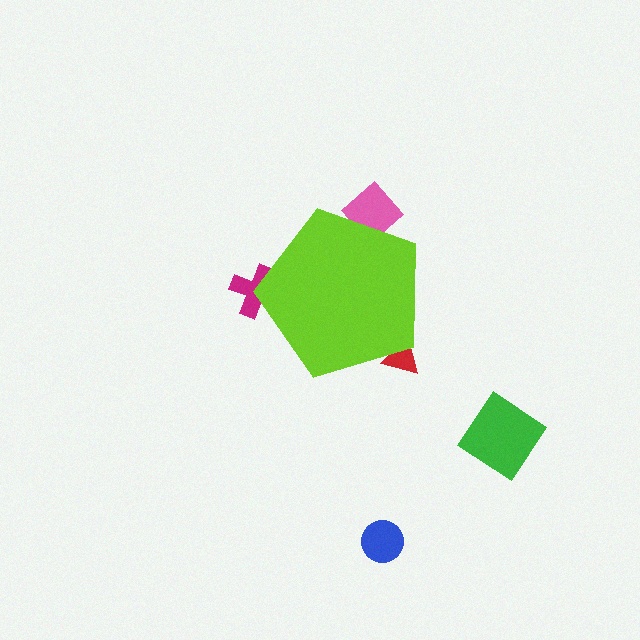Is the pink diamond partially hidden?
Yes, the pink diamond is partially hidden behind the lime pentagon.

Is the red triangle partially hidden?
Yes, the red triangle is partially hidden behind the lime pentagon.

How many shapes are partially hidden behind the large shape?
3 shapes are partially hidden.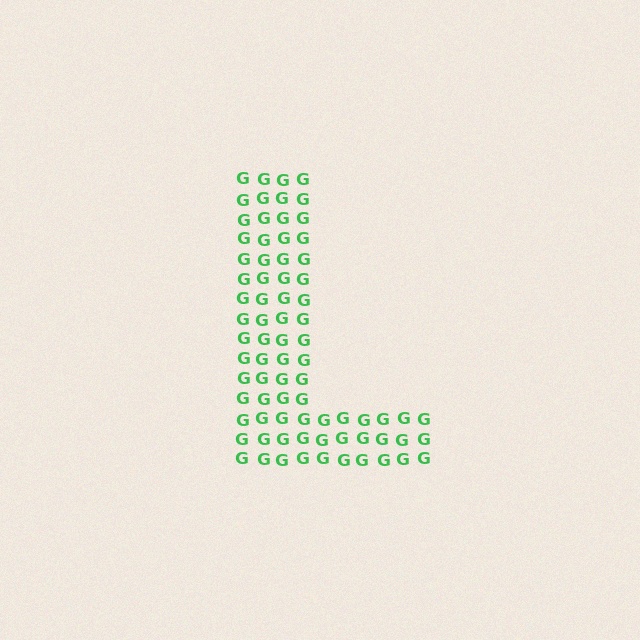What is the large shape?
The large shape is the letter L.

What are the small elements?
The small elements are letter G's.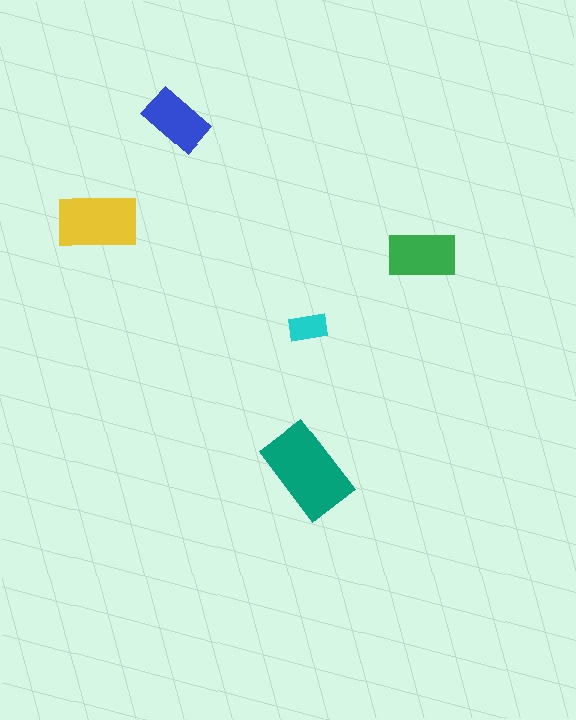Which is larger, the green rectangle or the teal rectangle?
The teal one.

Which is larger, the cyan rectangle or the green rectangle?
The green one.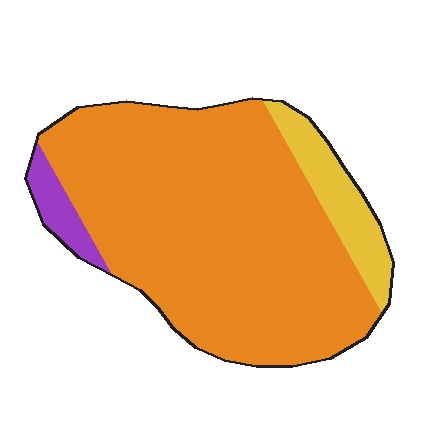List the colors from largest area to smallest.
From largest to smallest: orange, yellow, purple.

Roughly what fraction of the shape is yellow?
Yellow covers 11% of the shape.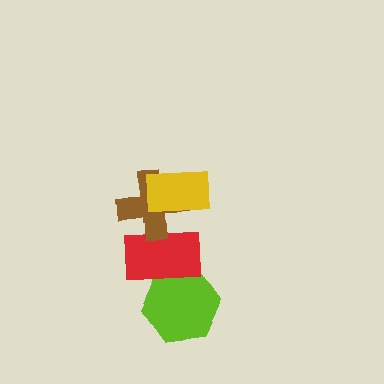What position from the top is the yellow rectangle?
The yellow rectangle is 1st from the top.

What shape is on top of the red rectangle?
The brown cross is on top of the red rectangle.